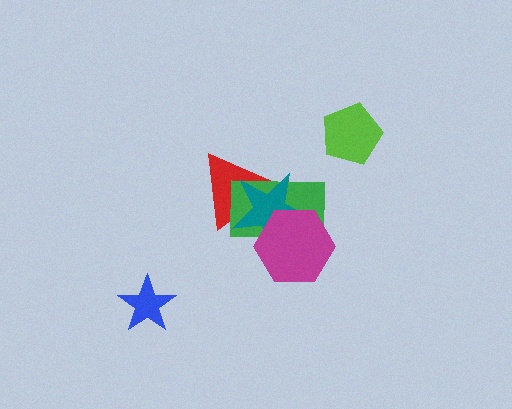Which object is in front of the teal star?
The magenta hexagon is in front of the teal star.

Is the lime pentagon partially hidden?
No, no other shape covers it.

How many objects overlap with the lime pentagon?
0 objects overlap with the lime pentagon.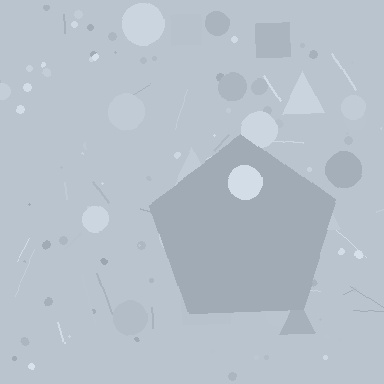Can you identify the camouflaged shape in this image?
The camouflaged shape is a pentagon.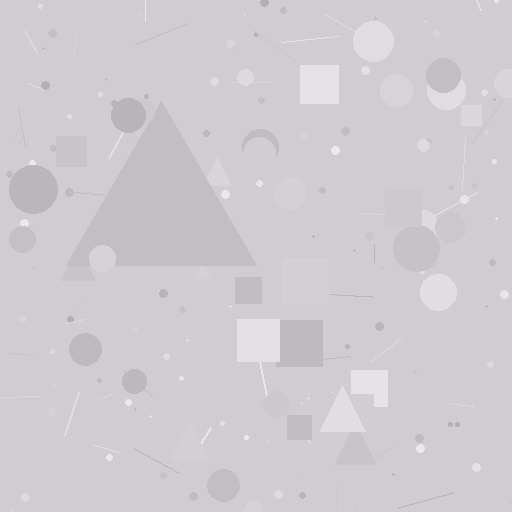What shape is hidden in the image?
A triangle is hidden in the image.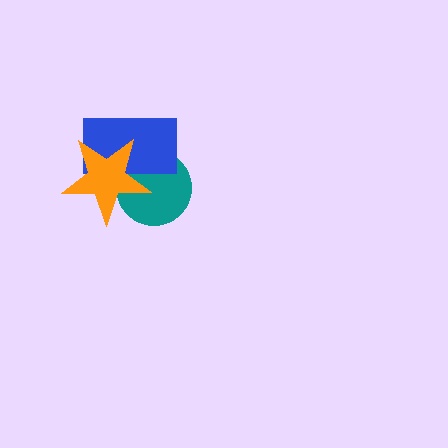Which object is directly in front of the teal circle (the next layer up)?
The blue rectangle is directly in front of the teal circle.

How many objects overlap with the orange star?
2 objects overlap with the orange star.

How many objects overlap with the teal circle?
2 objects overlap with the teal circle.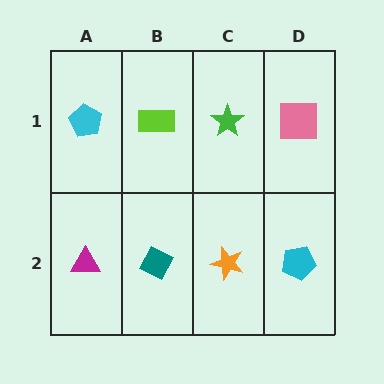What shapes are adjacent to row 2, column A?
A cyan pentagon (row 1, column A), a teal diamond (row 2, column B).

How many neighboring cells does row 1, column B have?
3.